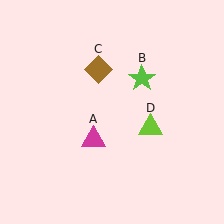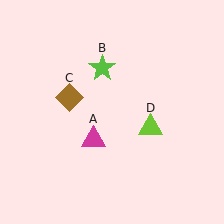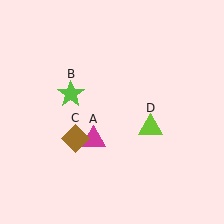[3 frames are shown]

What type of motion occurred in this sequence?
The lime star (object B), brown diamond (object C) rotated counterclockwise around the center of the scene.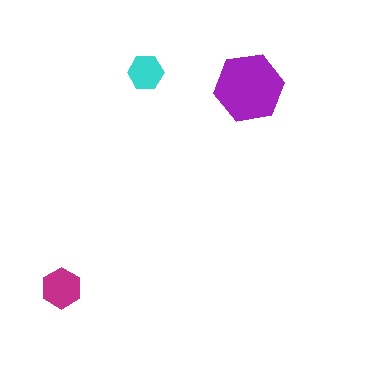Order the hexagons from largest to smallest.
the purple one, the magenta one, the cyan one.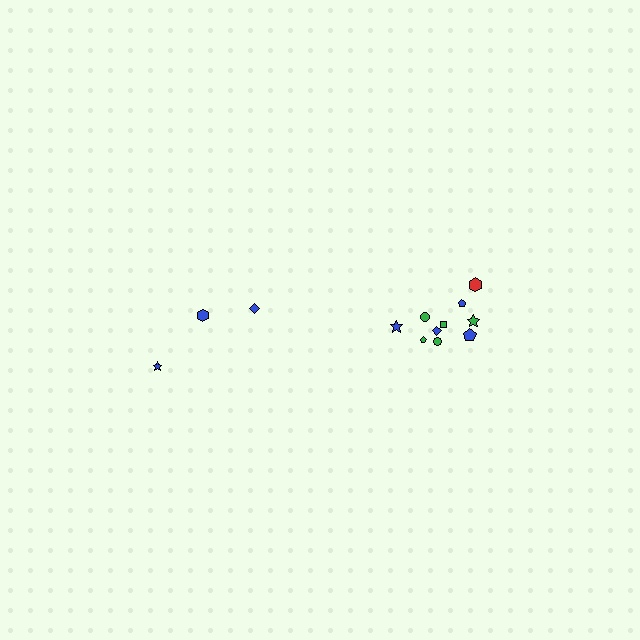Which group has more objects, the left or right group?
The right group.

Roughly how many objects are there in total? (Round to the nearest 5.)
Roughly 15 objects in total.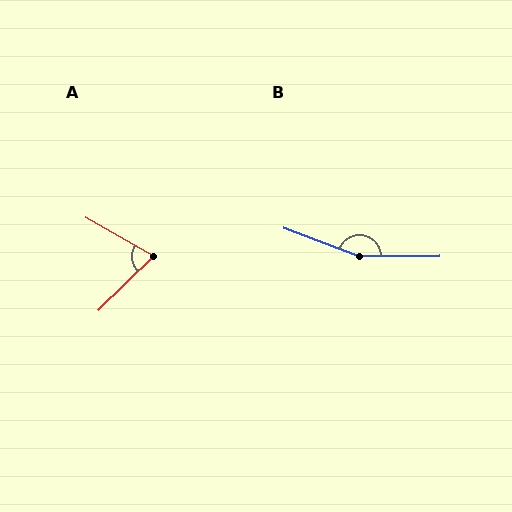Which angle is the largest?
B, at approximately 158 degrees.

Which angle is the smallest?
A, at approximately 75 degrees.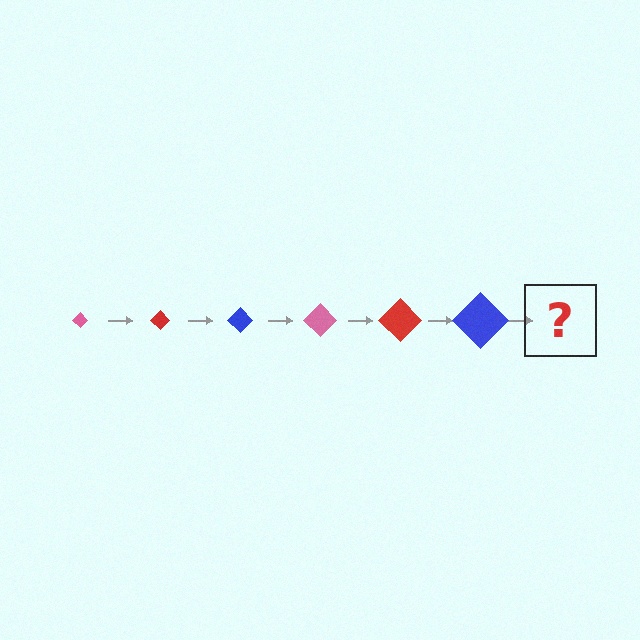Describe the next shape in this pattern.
It should be a pink diamond, larger than the previous one.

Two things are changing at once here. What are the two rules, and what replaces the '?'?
The two rules are that the diamond grows larger each step and the color cycles through pink, red, and blue. The '?' should be a pink diamond, larger than the previous one.